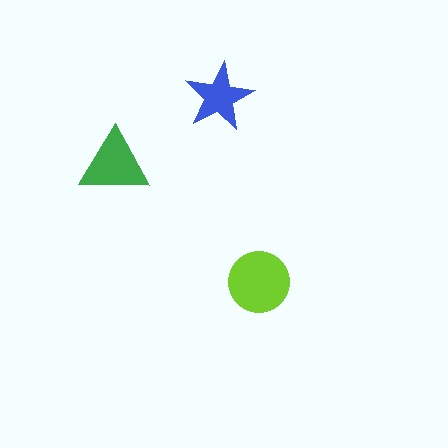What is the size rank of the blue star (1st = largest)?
3rd.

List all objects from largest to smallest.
The lime circle, the green triangle, the blue star.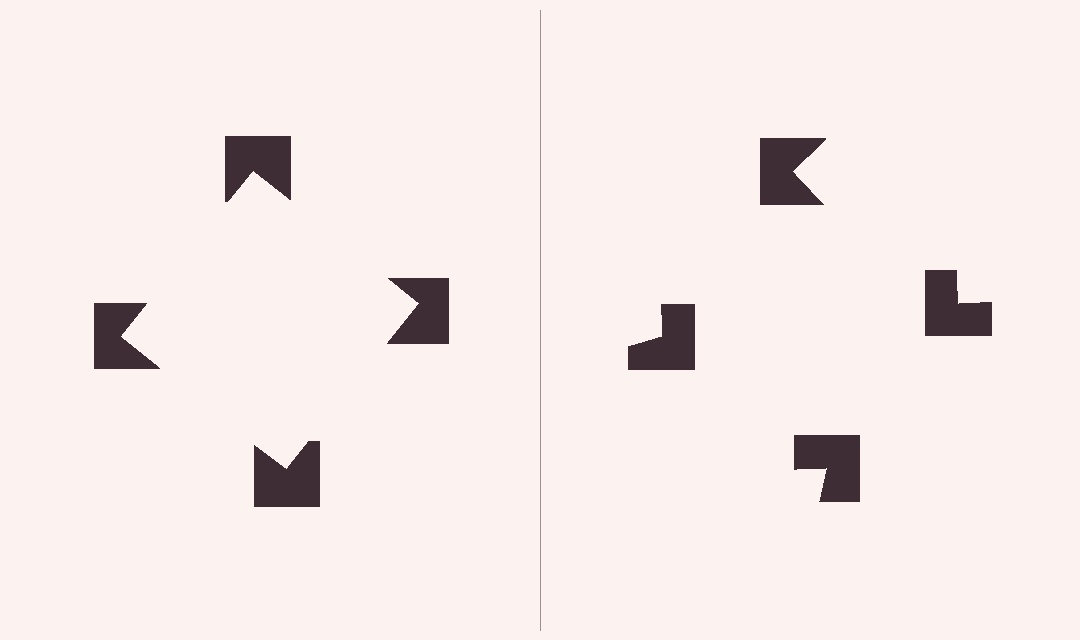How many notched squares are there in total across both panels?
8 — 4 on each side.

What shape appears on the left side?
An illusory square.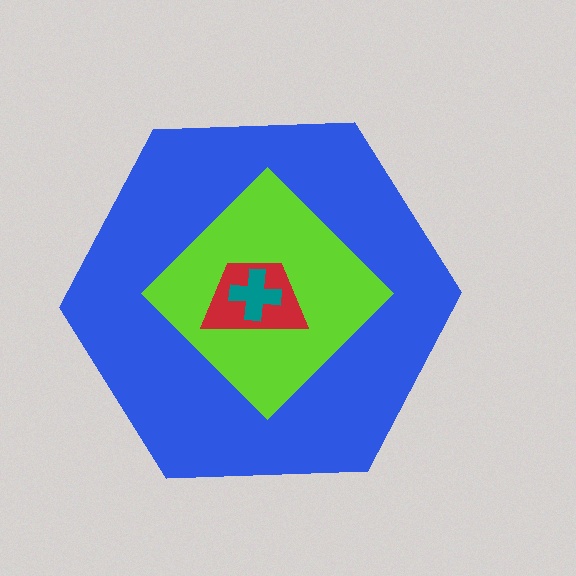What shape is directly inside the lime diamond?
The red trapezoid.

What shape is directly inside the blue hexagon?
The lime diamond.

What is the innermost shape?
The teal cross.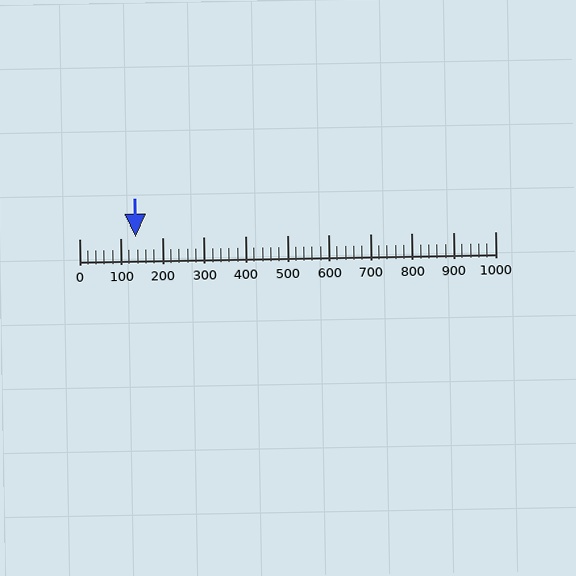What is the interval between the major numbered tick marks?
The major tick marks are spaced 100 units apart.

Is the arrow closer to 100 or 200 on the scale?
The arrow is closer to 100.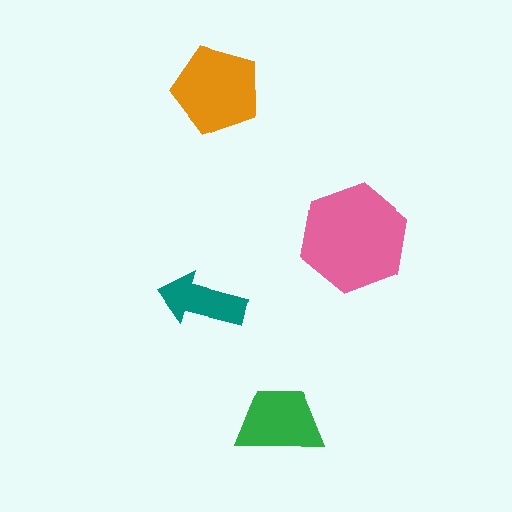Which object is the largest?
The pink hexagon.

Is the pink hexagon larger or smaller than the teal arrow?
Larger.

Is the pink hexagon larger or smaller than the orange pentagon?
Larger.